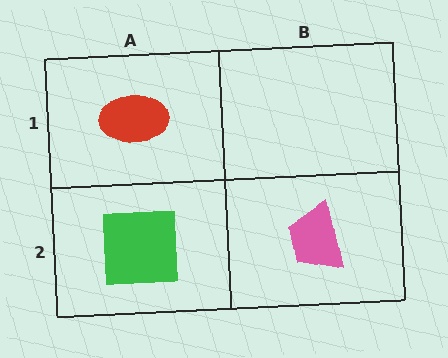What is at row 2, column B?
A pink trapezoid.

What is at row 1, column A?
A red ellipse.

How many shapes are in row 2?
2 shapes.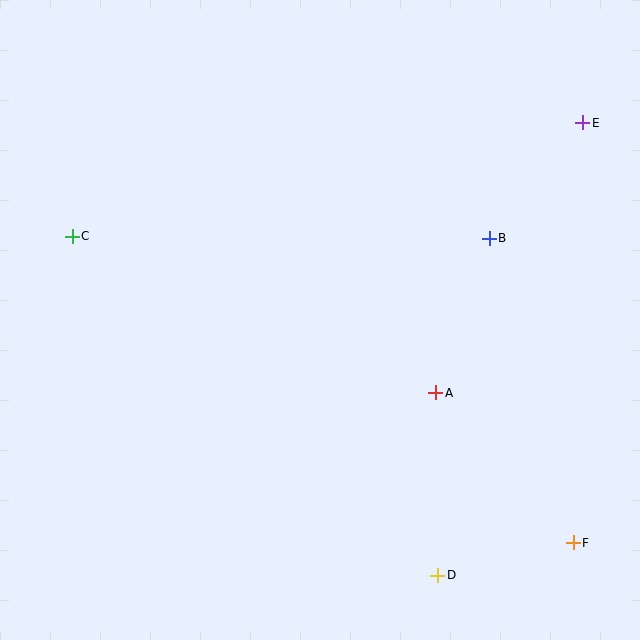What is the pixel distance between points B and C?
The distance between B and C is 417 pixels.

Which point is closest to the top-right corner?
Point E is closest to the top-right corner.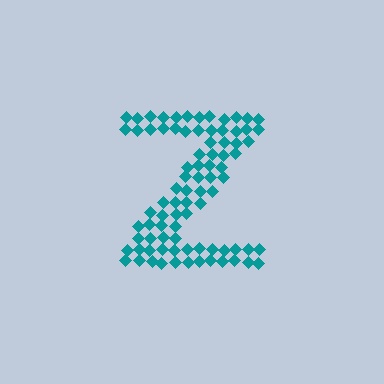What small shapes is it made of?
It is made of small diamonds.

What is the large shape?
The large shape is the letter Z.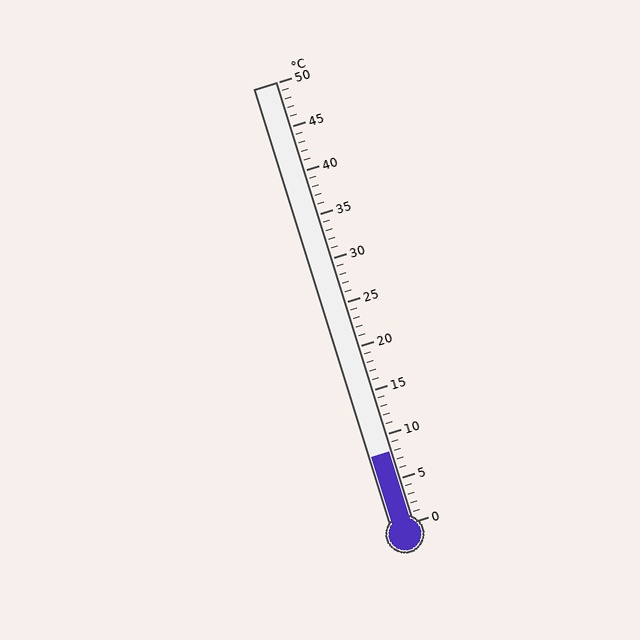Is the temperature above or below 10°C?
The temperature is below 10°C.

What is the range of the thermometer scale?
The thermometer scale ranges from 0°C to 50°C.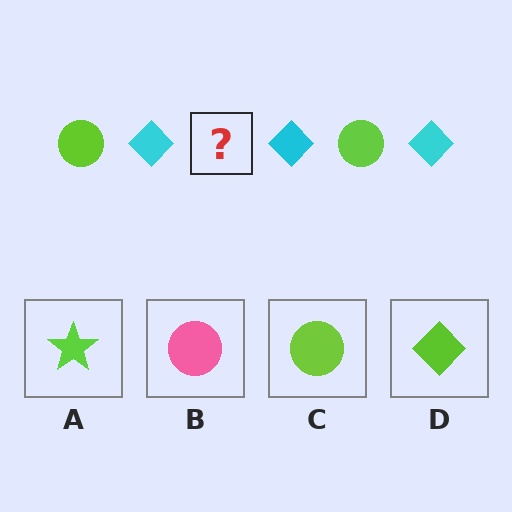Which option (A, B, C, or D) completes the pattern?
C.